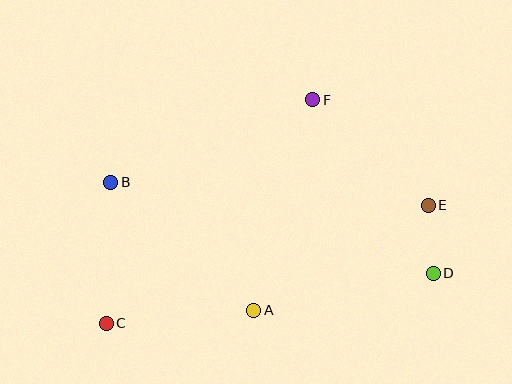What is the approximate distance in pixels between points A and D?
The distance between A and D is approximately 183 pixels.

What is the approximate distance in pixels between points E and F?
The distance between E and F is approximately 157 pixels.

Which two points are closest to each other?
Points D and E are closest to each other.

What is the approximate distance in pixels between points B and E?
The distance between B and E is approximately 318 pixels.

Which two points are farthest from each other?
Points C and E are farthest from each other.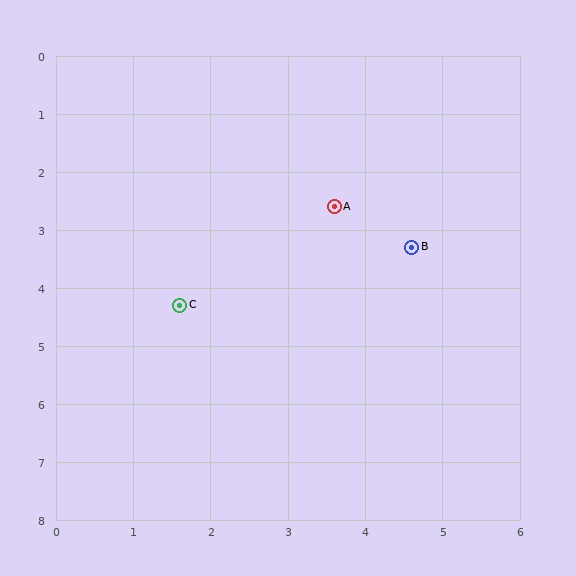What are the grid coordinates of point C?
Point C is at approximately (1.6, 4.3).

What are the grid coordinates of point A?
Point A is at approximately (3.6, 2.6).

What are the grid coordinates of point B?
Point B is at approximately (4.6, 3.3).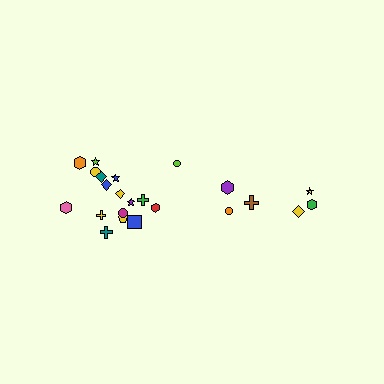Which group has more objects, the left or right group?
The left group.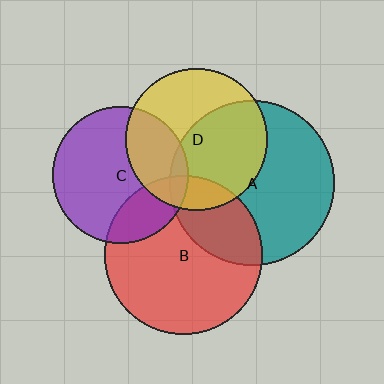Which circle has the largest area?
Circle A (teal).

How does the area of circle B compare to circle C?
Approximately 1.4 times.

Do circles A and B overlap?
Yes.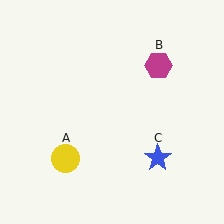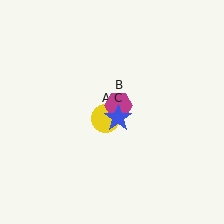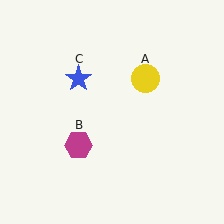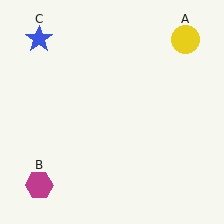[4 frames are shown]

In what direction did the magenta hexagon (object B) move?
The magenta hexagon (object B) moved down and to the left.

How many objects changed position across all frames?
3 objects changed position: yellow circle (object A), magenta hexagon (object B), blue star (object C).